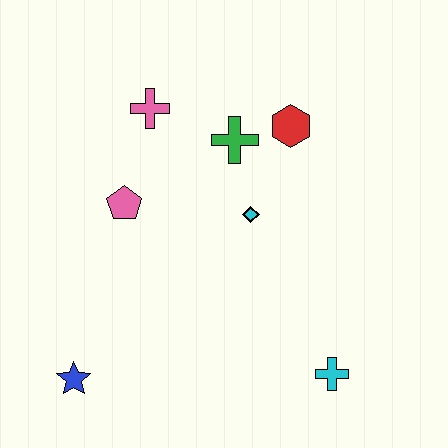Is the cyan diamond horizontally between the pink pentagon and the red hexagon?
Yes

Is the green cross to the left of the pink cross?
No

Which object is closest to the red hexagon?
The green cross is closest to the red hexagon.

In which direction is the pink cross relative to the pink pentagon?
The pink cross is above the pink pentagon.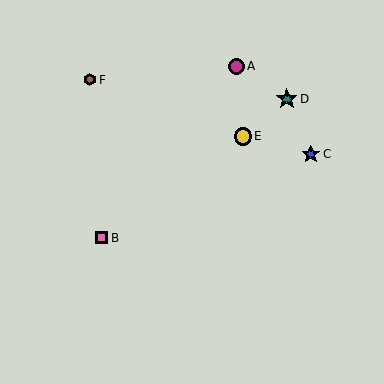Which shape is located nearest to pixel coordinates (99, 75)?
The brown hexagon (labeled F) at (90, 80) is nearest to that location.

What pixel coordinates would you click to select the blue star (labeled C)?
Click at (311, 154) to select the blue star C.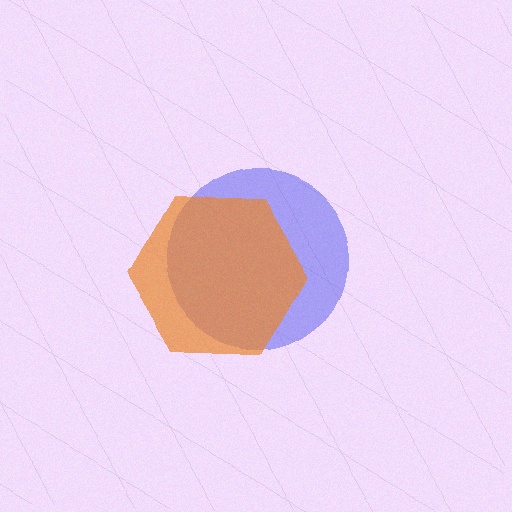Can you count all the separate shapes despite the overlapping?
Yes, there are 2 separate shapes.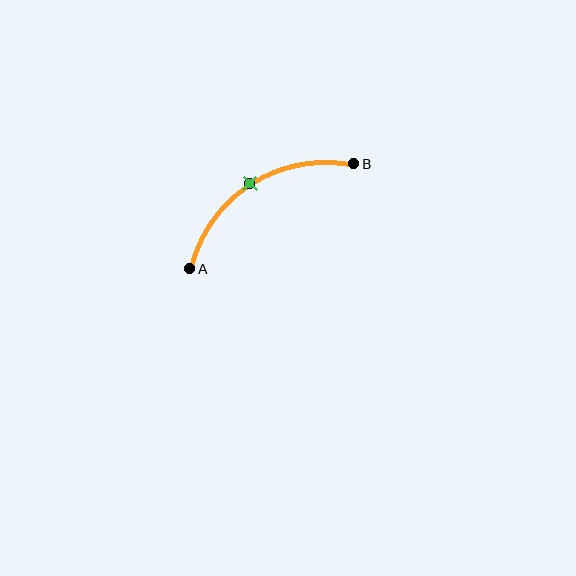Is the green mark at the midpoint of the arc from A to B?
Yes. The green mark lies on the arc at equal arc-length from both A and B — it is the arc midpoint.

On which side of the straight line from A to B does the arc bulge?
The arc bulges above the straight line connecting A and B.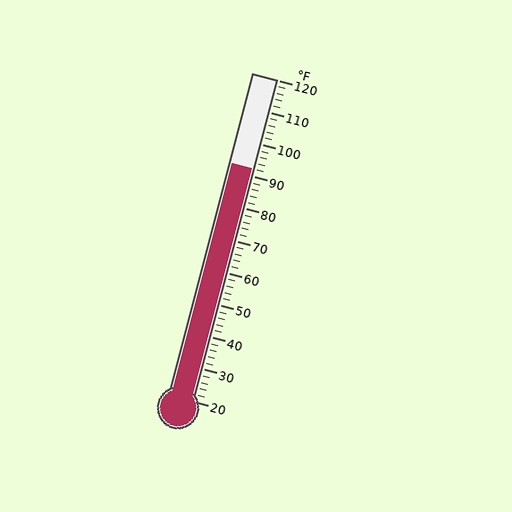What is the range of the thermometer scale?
The thermometer scale ranges from 20°F to 120°F.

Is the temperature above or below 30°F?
The temperature is above 30°F.